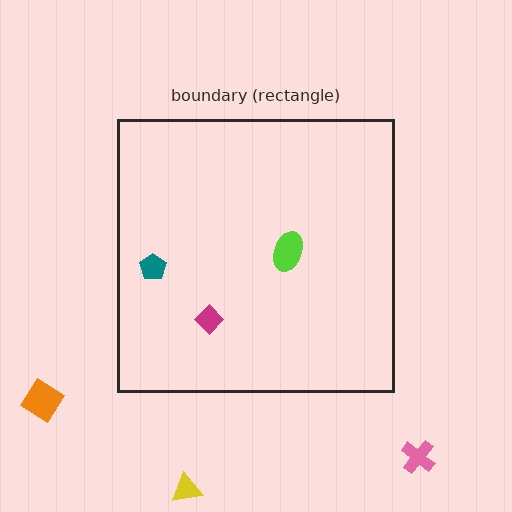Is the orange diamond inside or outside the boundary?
Outside.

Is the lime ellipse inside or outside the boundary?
Inside.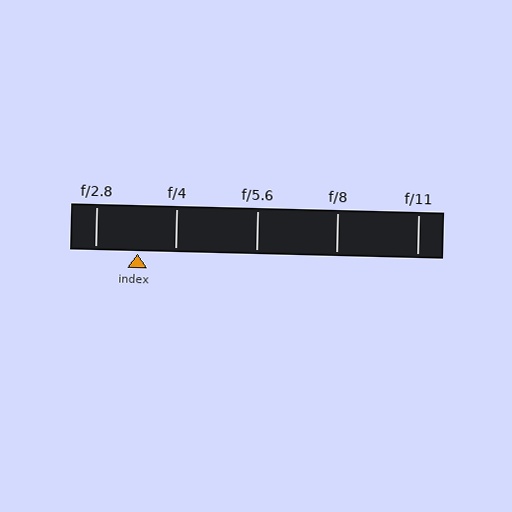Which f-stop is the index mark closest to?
The index mark is closest to f/4.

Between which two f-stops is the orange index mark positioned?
The index mark is between f/2.8 and f/4.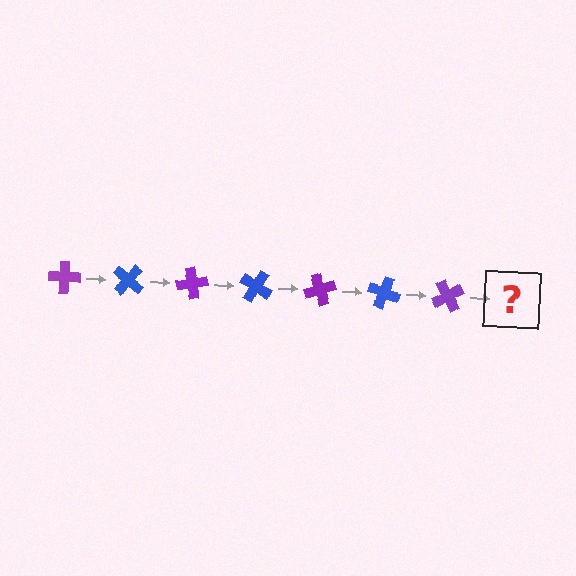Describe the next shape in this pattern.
It should be a blue cross, rotated 280 degrees from the start.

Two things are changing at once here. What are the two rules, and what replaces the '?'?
The two rules are that it rotates 40 degrees each step and the color cycles through purple and blue. The '?' should be a blue cross, rotated 280 degrees from the start.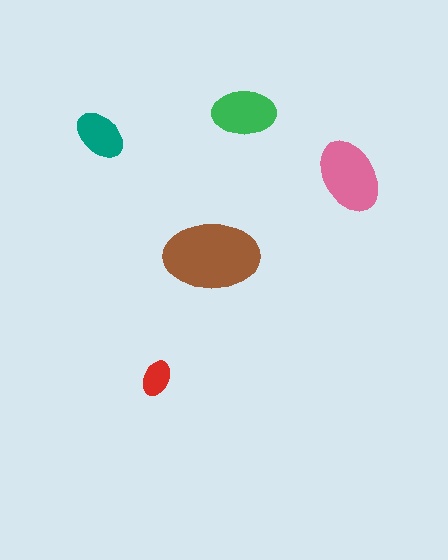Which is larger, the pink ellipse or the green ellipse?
The pink one.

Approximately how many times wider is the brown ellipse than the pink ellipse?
About 1.5 times wider.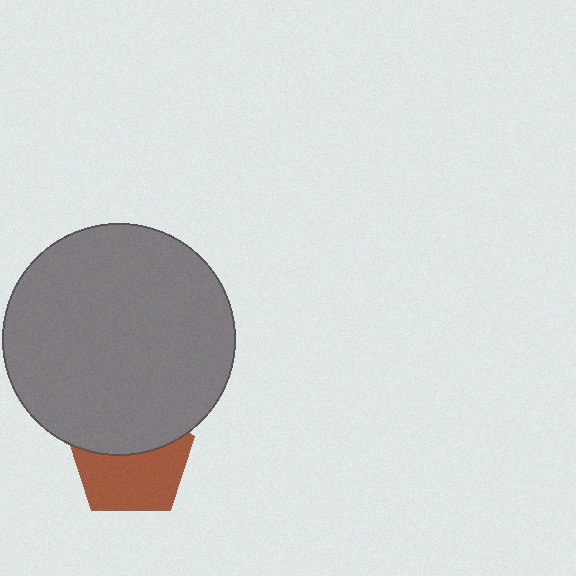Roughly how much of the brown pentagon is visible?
About half of it is visible (roughly 57%).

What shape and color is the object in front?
The object in front is a gray circle.